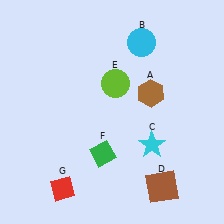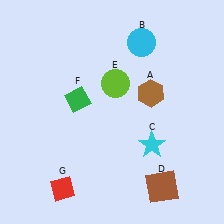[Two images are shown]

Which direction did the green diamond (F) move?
The green diamond (F) moved up.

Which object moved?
The green diamond (F) moved up.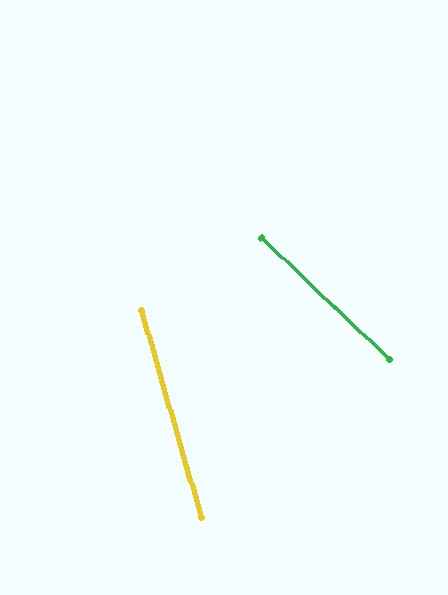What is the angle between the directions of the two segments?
Approximately 31 degrees.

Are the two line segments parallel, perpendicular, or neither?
Neither parallel nor perpendicular — they differ by about 31°.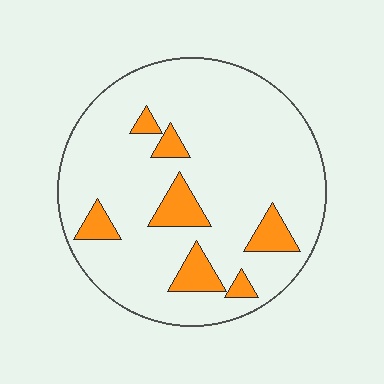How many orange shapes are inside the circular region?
7.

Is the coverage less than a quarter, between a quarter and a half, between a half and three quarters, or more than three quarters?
Less than a quarter.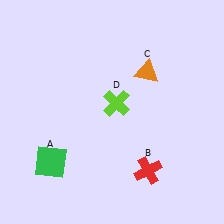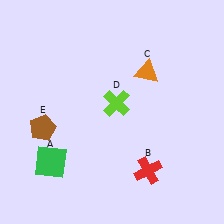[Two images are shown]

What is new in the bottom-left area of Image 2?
A brown pentagon (E) was added in the bottom-left area of Image 2.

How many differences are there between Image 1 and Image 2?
There is 1 difference between the two images.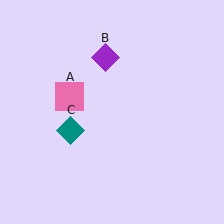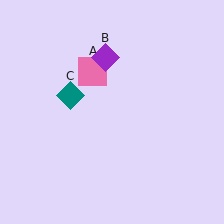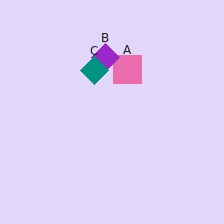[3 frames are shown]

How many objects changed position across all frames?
2 objects changed position: pink square (object A), teal diamond (object C).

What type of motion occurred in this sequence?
The pink square (object A), teal diamond (object C) rotated clockwise around the center of the scene.